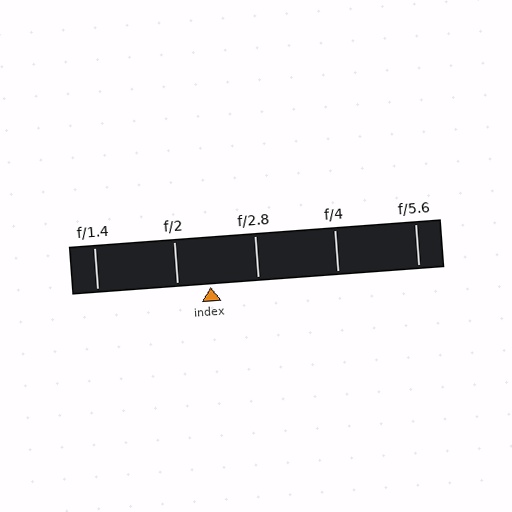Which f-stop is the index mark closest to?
The index mark is closest to f/2.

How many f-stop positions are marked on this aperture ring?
There are 5 f-stop positions marked.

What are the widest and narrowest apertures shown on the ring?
The widest aperture shown is f/1.4 and the narrowest is f/5.6.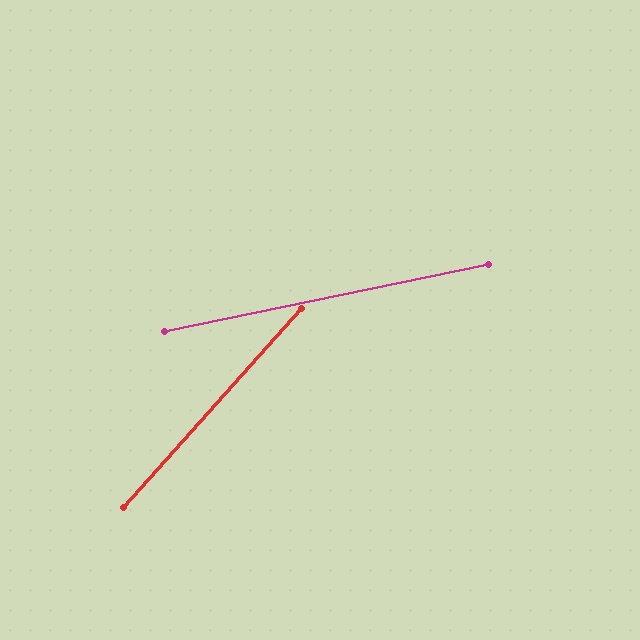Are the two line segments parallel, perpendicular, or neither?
Neither parallel nor perpendicular — they differ by about 37°.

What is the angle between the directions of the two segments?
Approximately 37 degrees.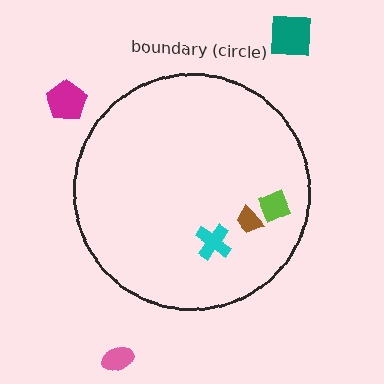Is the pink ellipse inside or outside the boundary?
Outside.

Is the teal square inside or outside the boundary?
Outside.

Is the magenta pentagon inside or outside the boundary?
Outside.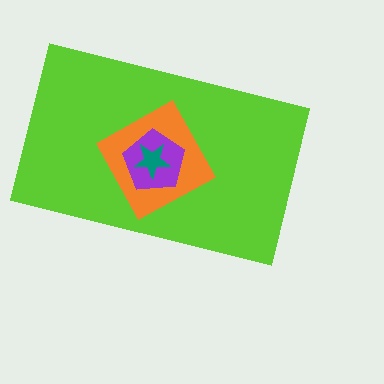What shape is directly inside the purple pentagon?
The teal star.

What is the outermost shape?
The lime rectangle.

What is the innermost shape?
The teal star.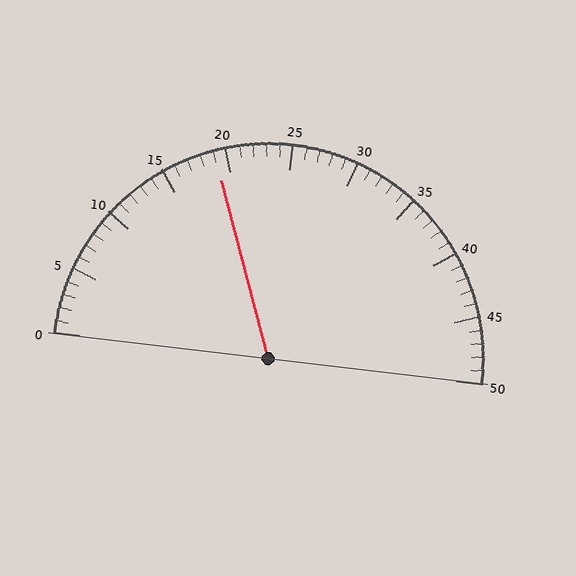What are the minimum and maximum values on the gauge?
The gauge ranges from 0 to 50.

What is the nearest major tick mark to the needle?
The nearest major tick mark is 20.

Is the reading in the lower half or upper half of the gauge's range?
The reading is in the lower half of the range (0 to 50).